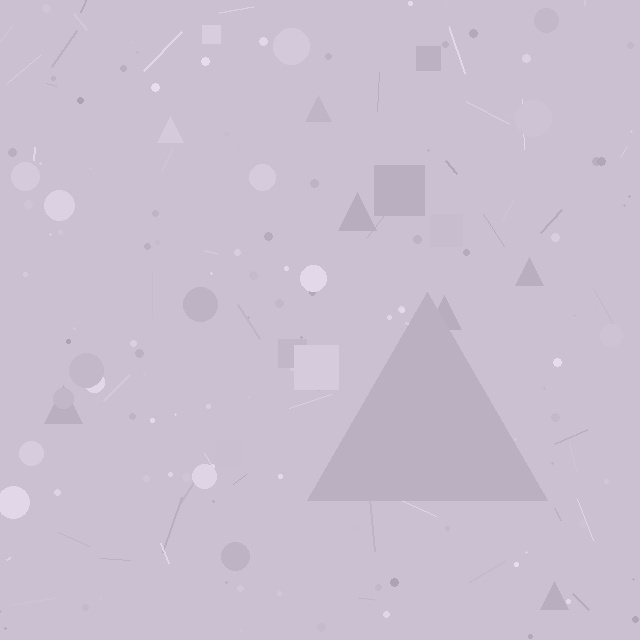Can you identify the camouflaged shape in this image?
The camouflaged shape is a triangle.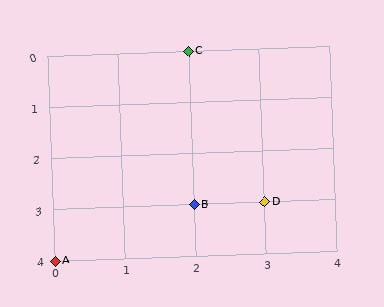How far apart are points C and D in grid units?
Points C and D are 1 column and 3 rows apart (about 3.2 grid units diagonally).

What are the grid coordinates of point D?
Point D is at grid coordinates (3, 3).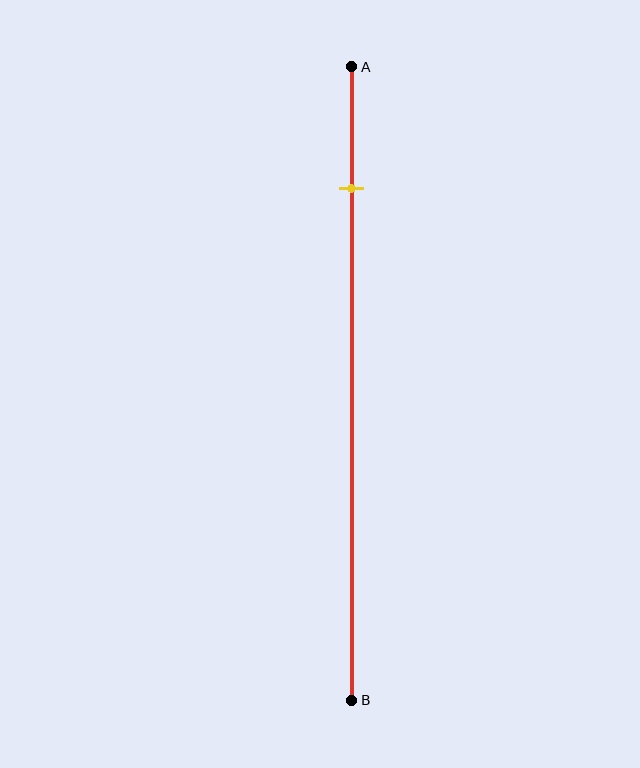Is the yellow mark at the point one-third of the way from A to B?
No, the mark is at about 20% from A, not at the 33% one-third point.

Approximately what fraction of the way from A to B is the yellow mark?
The yellow mark is approximately 20% of the way from A to B.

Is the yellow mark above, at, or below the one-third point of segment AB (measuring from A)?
The yellow mark is above the one-third point of segment AB.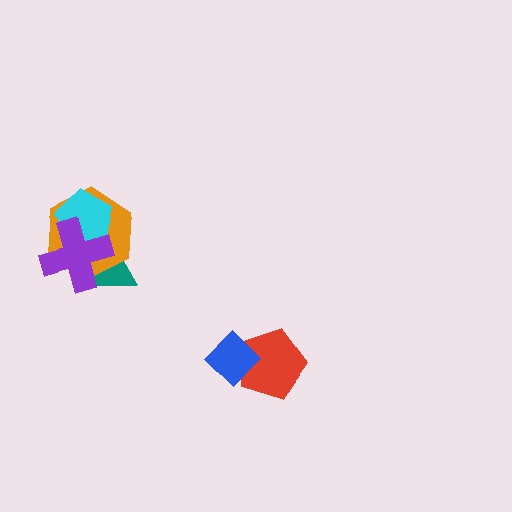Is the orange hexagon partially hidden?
Yes, it is partially covered by another shape.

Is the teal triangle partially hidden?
Yes, it is partially covered by another shape.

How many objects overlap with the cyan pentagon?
2 objects overlap with the cyan pentagon.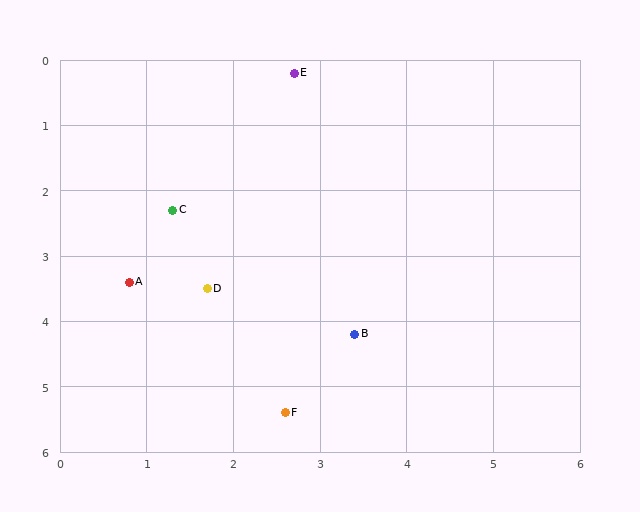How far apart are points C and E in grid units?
Points C and E are about 2.5 grid units apart.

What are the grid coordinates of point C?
Point C is at approximately (1.3, 2.3).